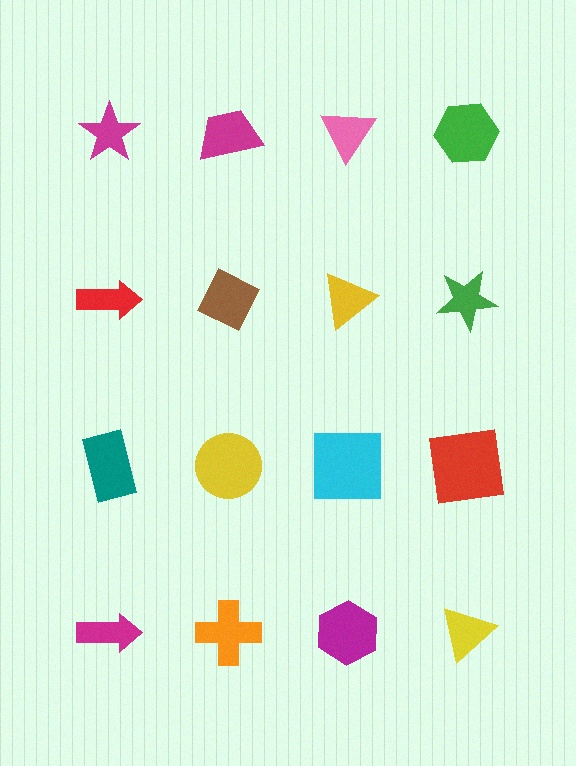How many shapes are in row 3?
4 shapes.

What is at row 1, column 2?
A magenta trapezoid.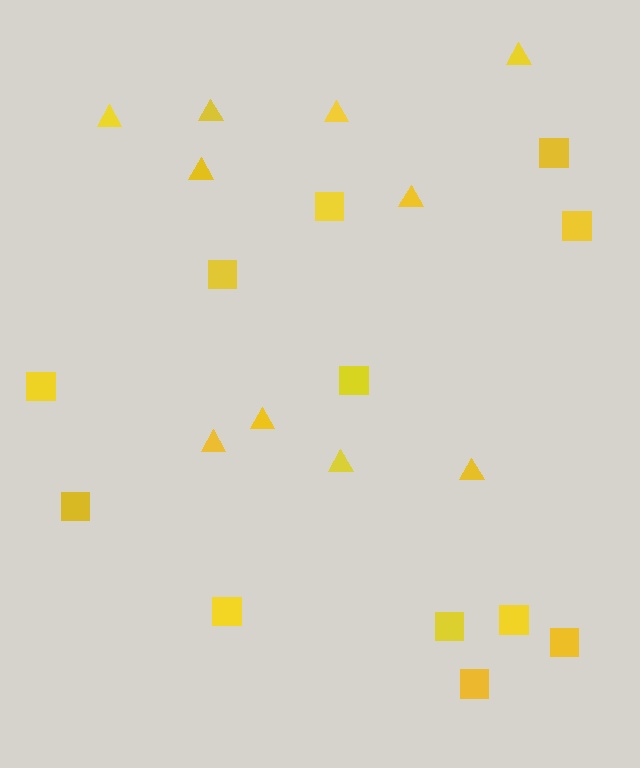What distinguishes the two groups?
There are 2 groups: one group of squares (12) and one group of triangles (10).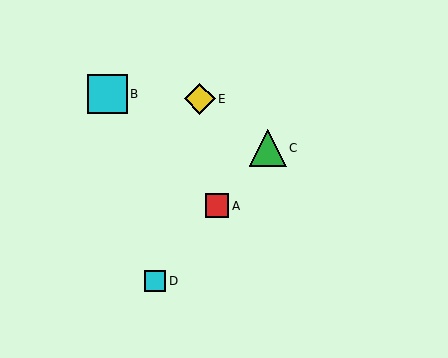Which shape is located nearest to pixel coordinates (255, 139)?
The green triangle (labeled C) at (268, 148) is nearest to that location.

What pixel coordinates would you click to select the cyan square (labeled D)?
Click at (155, 281) to select the cyan square D.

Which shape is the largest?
The cyan square (labeled B) is the largest.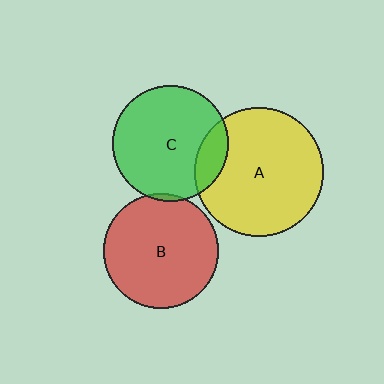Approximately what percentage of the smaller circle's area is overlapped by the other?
Approximately 15%.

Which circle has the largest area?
Circle A (yellow).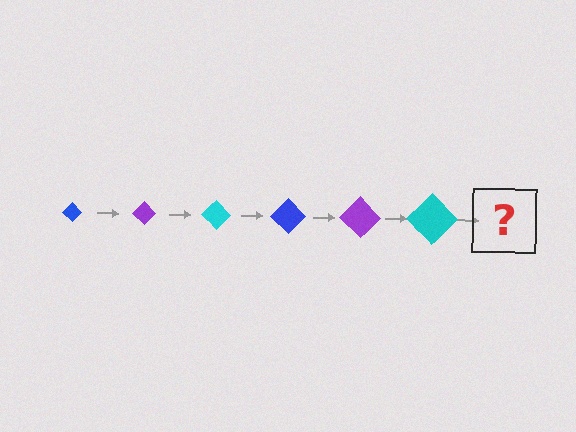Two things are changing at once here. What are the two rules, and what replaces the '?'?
The two rules are that the diamond grows larger each step and the color cycles through blue, purple, and cyan. The '?' should be a blue diamond, larger than the previous one.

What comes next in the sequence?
The next element should be a blue diamond, larger than the previous one.